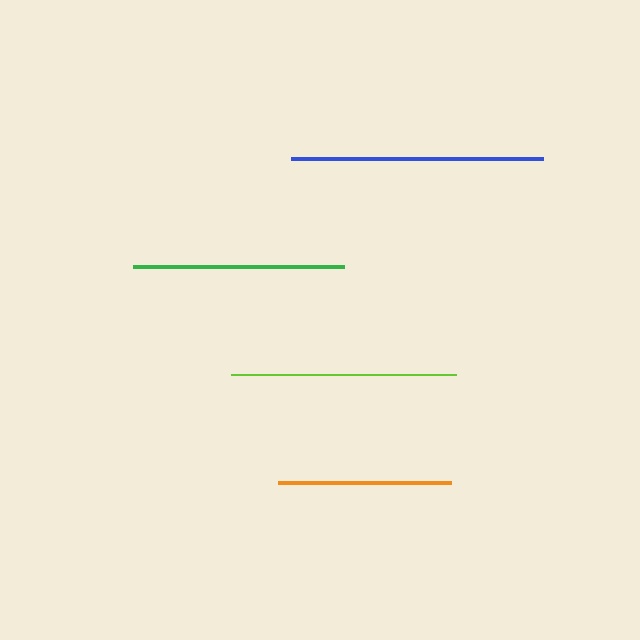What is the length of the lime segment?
The lime segment is approximately 225 pixels long.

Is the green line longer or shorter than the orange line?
The green line is longer than the orange line.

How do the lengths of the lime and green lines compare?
The lime and green lines are approximately the same length.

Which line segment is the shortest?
The orange line is the shortest at approximately 173 pixels.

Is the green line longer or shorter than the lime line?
The lime line is longer than the green line.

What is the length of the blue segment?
The blue segment is approximately 252 pixels long.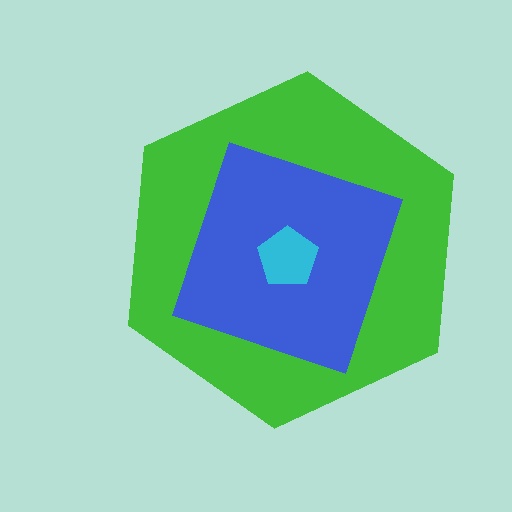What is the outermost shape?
The green hexagon.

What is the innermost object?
The cyan pentagon.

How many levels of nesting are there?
3.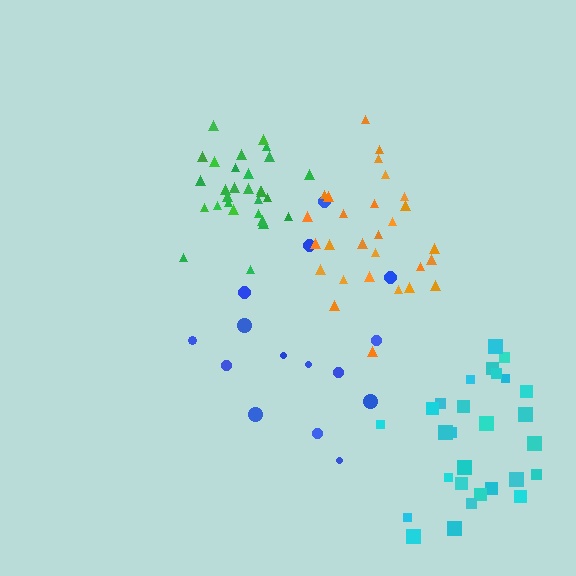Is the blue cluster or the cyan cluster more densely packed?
Cyan.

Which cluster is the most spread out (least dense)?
Blue.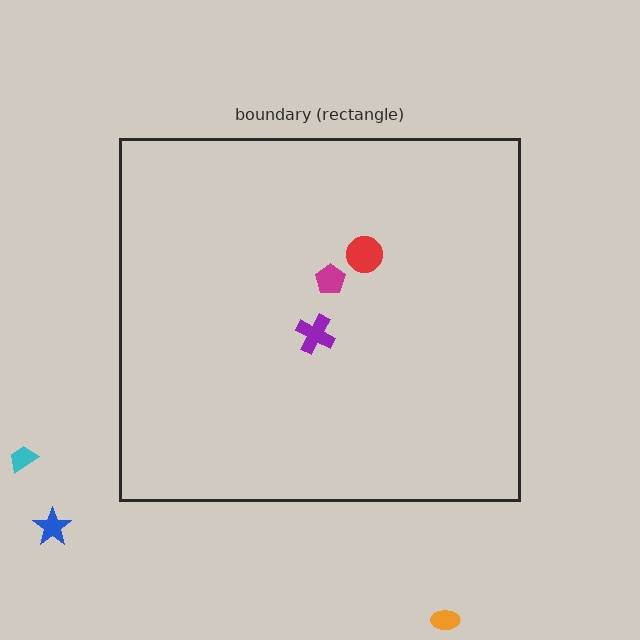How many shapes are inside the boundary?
3 inside, 3 outside.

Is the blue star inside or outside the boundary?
Outside.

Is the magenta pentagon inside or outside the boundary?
Inside.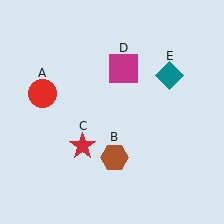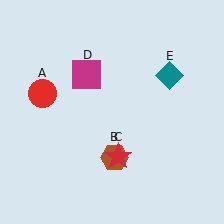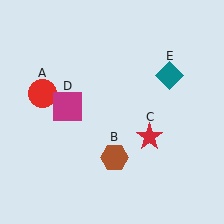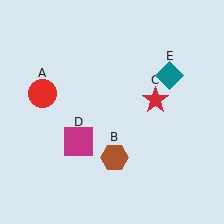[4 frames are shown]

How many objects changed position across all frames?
2 objects changed position: red star (object C), magenta square (object D).